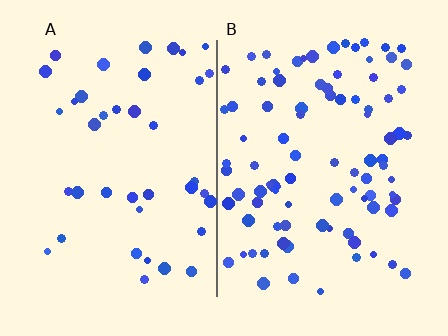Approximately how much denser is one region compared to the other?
Approximately 2.3× — region B over region A.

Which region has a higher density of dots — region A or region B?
B (the right).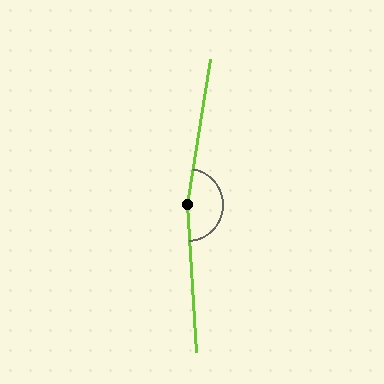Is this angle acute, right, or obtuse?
It is obtuse.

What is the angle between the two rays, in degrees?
Approximately 167 degrees.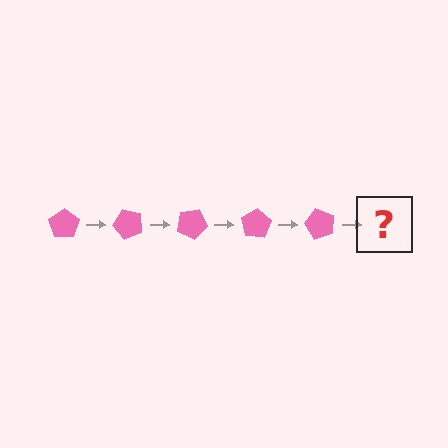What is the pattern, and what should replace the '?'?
The pattern is that the pentagon rotates 50 degrees each step. The '?' should be a pink pentagon rotated 250 degrees.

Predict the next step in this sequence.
The next step is a pink pentagon rotated 250 degrees.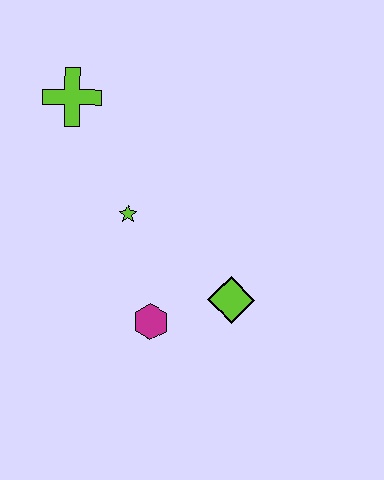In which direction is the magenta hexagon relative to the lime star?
The magenta hexagon is below the lime star.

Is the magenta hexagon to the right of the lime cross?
Yes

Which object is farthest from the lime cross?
The lime diamond is farthest from the lime cross.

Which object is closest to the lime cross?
The lime star is closest to the lime cross.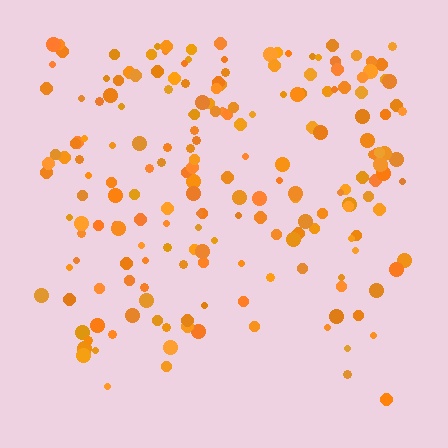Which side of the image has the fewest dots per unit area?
The bottom.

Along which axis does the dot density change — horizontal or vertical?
Vertical.